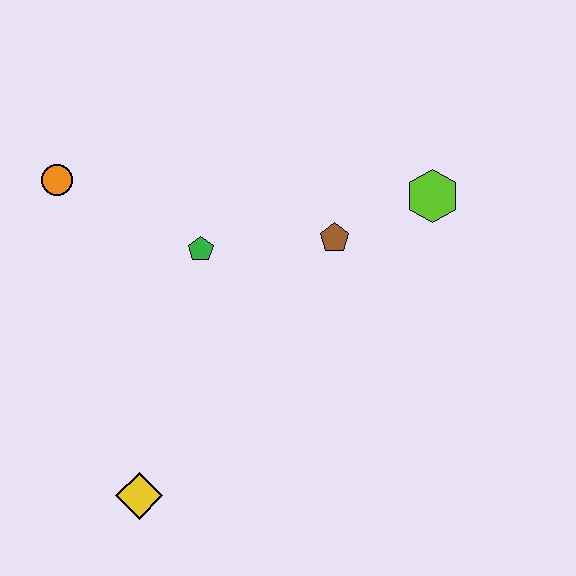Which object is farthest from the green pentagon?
The yellow diamond is farthest from the green pentagon.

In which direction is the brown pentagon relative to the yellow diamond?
The brown pentagon is above the yellow diamond.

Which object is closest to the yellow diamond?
The green pentagon is closest to the yellow diamond.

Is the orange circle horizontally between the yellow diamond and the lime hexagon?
No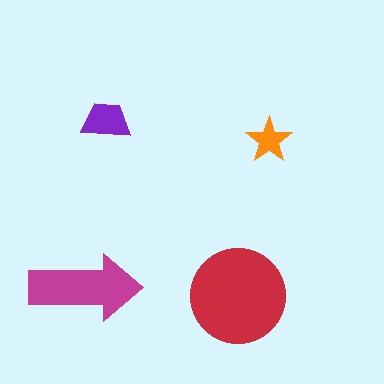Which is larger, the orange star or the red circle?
The red circle.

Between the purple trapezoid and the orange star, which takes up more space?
The purple trapezoid.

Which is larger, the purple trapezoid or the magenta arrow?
The magenta arrow.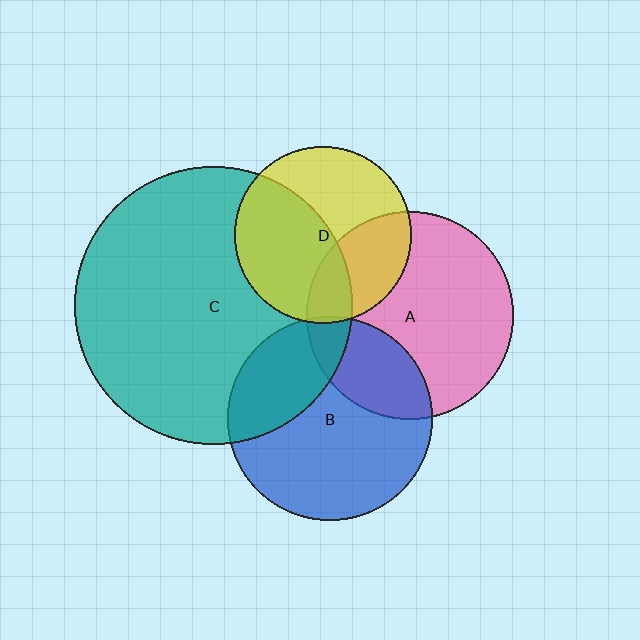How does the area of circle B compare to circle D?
Approximately 1.3 times.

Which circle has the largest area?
Circle C (teal).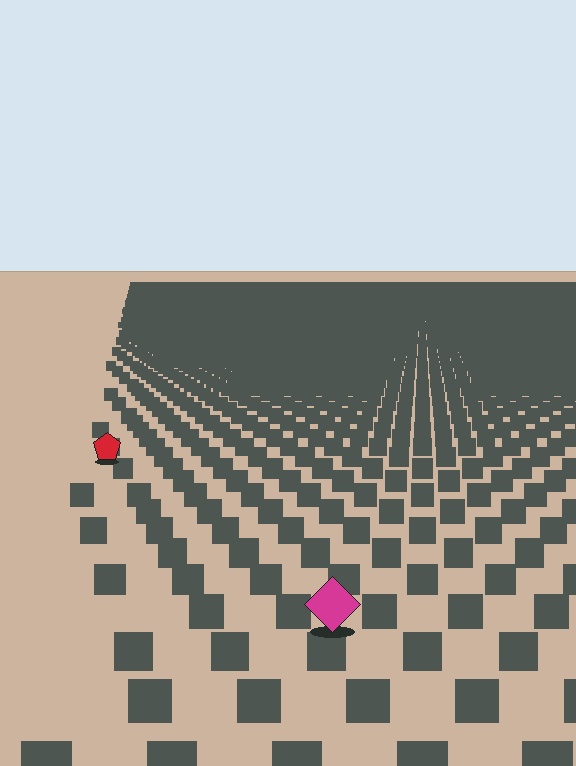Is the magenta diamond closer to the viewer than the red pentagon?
Yes. The magenta diamond is closer — you can tell from the texture gradient: the ground texture is coarser near it.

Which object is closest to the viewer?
The magenta diamond is closest. The texture marks near it are larger and more spread out.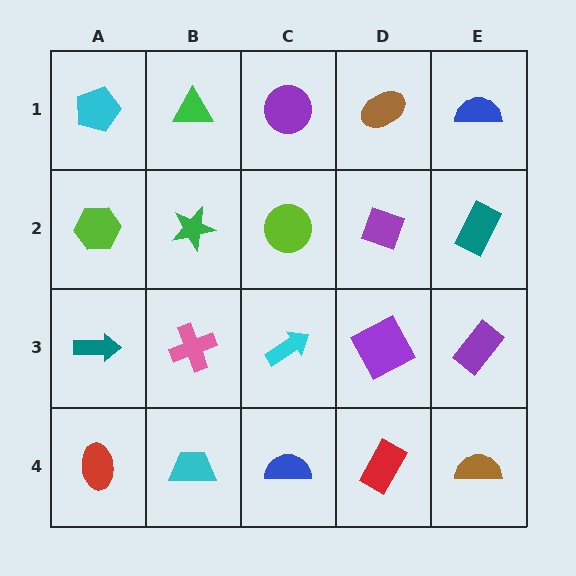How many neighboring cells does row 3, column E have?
3.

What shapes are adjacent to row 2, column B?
A green triangle (row 1, column B), a pink cross (row 3, column B), a lime hexagon (row 2, column A), a lime circle (row 2, column C).